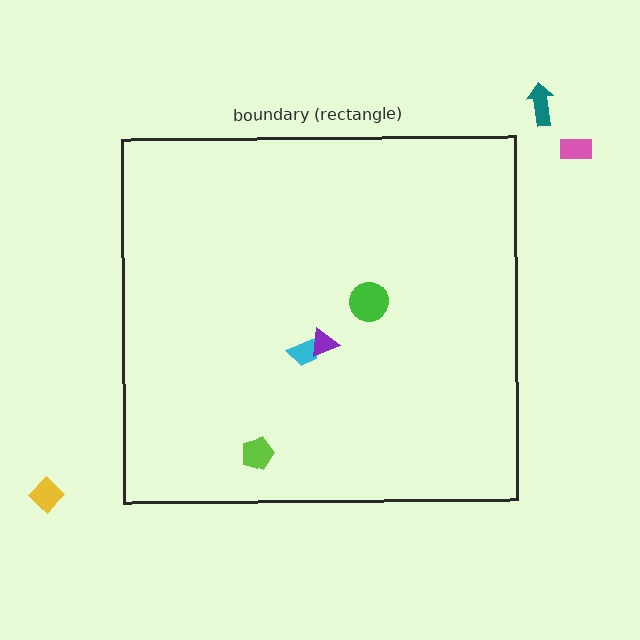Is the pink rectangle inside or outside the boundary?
Outside.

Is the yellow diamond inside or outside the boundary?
Outside.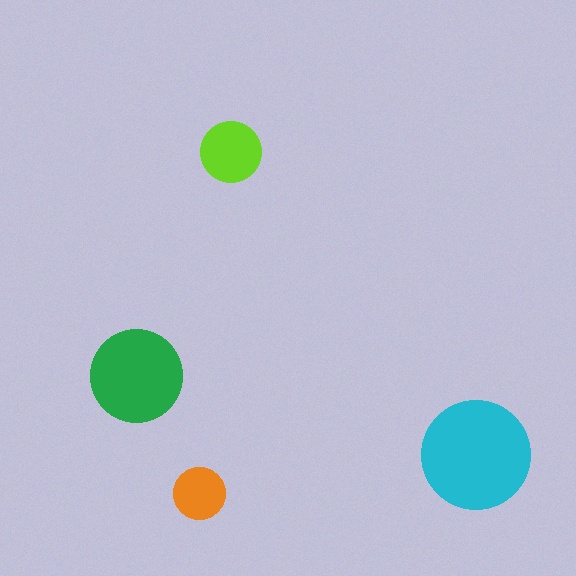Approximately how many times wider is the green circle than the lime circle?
About 1.5 times wider.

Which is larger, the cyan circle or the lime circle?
The cyan one.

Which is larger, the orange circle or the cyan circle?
The cyan one.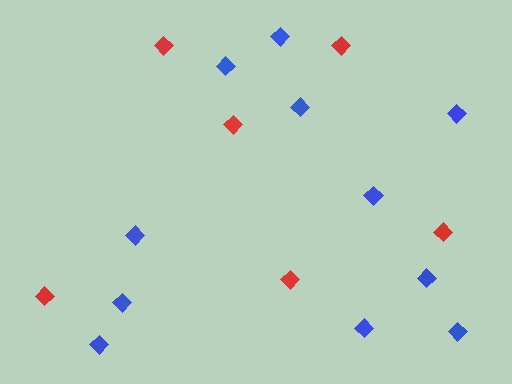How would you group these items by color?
There are 2 groups: one group of blue diamonds (11) and one group of red diamonds (6).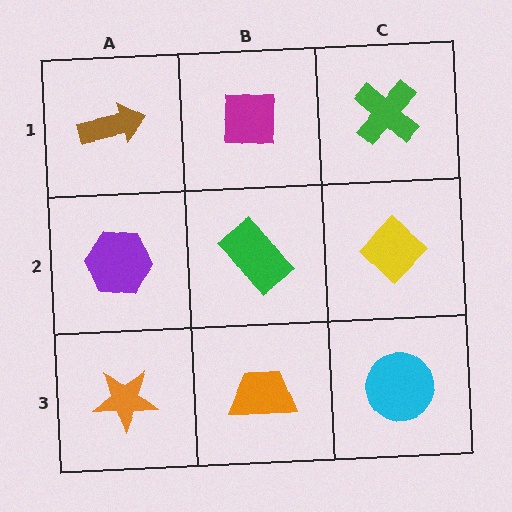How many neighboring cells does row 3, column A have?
2.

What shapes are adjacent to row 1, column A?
A purple hexagon (row 2, column A), a magenta square (row 1, column B).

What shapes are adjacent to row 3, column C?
A yellow diamond (row 2, column C), an orange trapezoid (row 3, column B).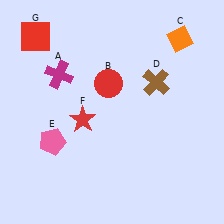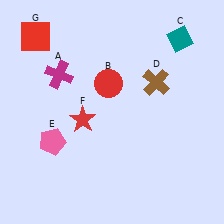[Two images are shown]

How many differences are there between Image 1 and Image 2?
There is 1 difference between the two images.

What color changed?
The diamond (C) changed from orange in Image 1 to teal in Image 2.